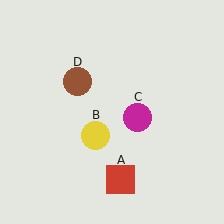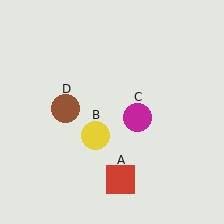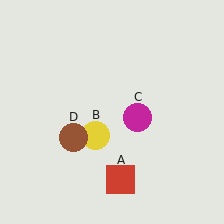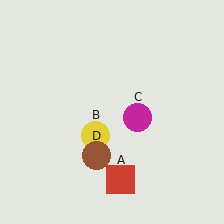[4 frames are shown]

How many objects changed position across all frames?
1 object changed position: brown circle (object D).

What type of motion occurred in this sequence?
The brown circle (object D) rotated counterclockwise around the center of the scene.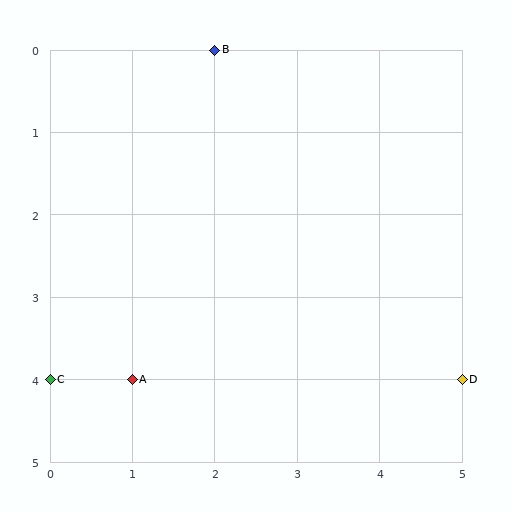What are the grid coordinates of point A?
Point A is at grid coordinates (1, 4).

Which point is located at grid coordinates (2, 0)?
Point B is at (2, 0).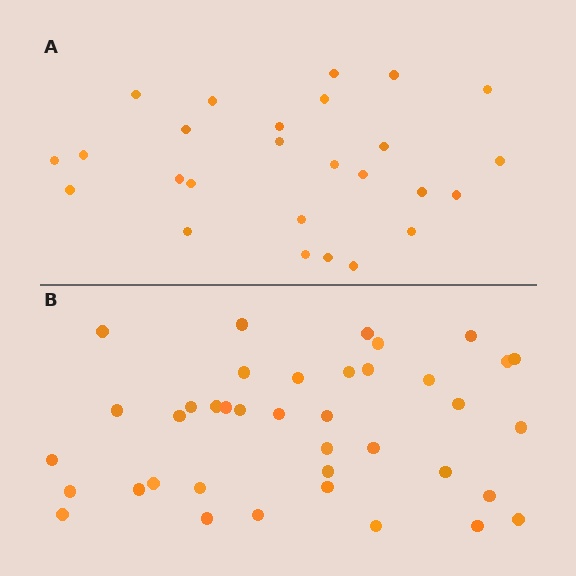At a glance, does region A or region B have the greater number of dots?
Region B (the bottom region) has more dots.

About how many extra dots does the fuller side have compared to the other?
Region B has approximately 15 more dots than region A.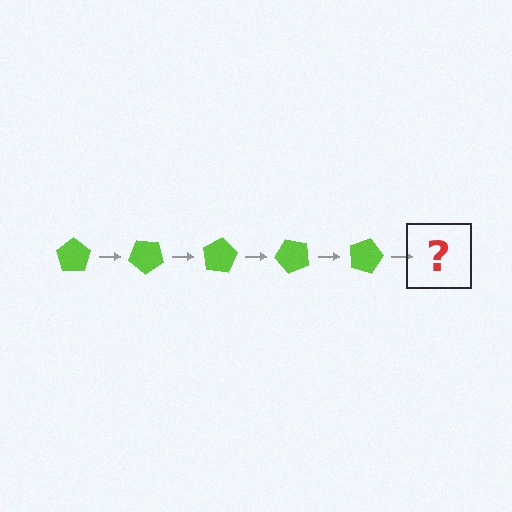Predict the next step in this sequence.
The next step is a lime pentagon rotated 200 degrees.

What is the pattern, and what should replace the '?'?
The pattern is that the pentagon rotates 40 degrees each step. The '?' should be a lime pentagon rotated 200 degrees.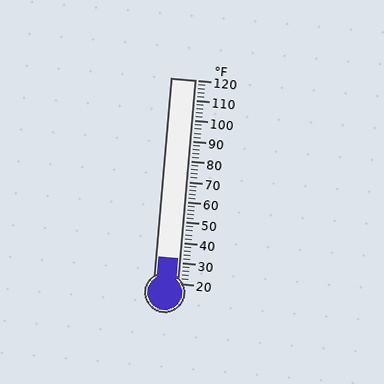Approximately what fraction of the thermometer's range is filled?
The thermometer is filled to approximately 10% of its range.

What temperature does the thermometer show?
The thermometer shows approximately 32°F.